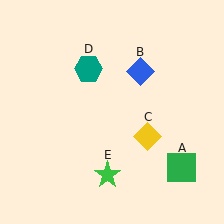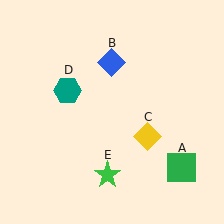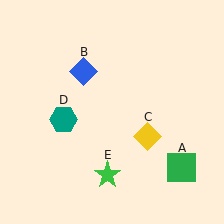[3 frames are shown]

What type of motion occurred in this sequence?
The blue diamond (object B), teal hexagon (object D) rotated counterclockwise around the center of the scene.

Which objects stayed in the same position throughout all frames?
Green square (object A) and yellow diamond (object C) and green star (object E) remained stationary.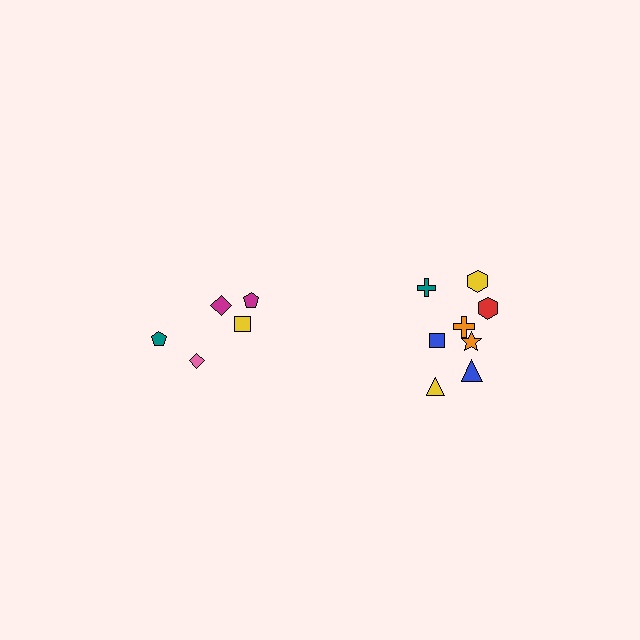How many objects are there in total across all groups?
There are 13 objects.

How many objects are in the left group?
There are 5 objects.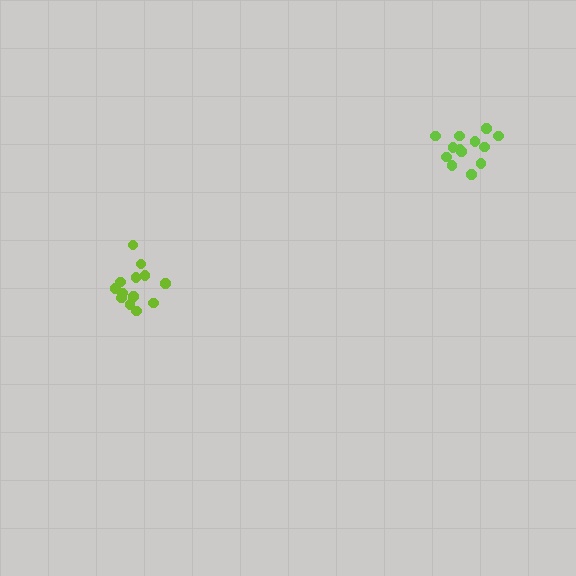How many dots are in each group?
Group 1: 13 dots, Group 2: 13 dots (26 total).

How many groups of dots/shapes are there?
There are 2 groups.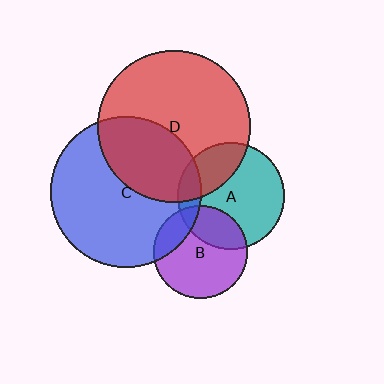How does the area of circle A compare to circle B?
Approximately 1.3 times.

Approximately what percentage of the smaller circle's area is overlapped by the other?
Approximately 25%.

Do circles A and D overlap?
Yes.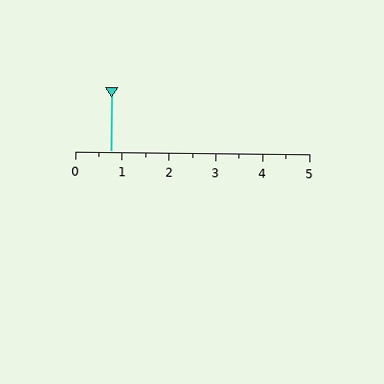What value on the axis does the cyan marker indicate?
The marker indicates approximately 0.8.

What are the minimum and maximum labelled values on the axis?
The axis runs from 0 to 5.